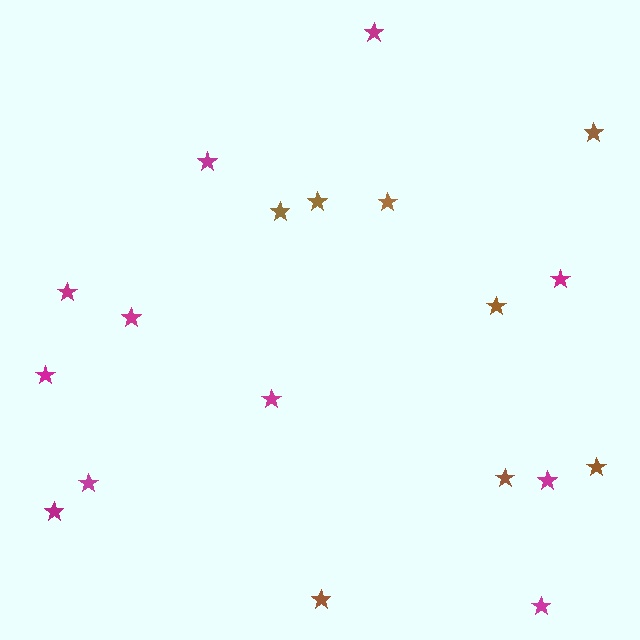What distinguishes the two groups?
There are 2 groups: one group of brown stars (8) and one group of magenta stars (11).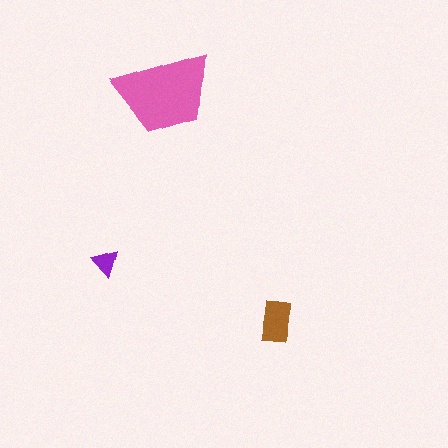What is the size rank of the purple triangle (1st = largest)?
3rd.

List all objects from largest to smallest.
The pink trapezoid, the brown rectangle, the purple triangle.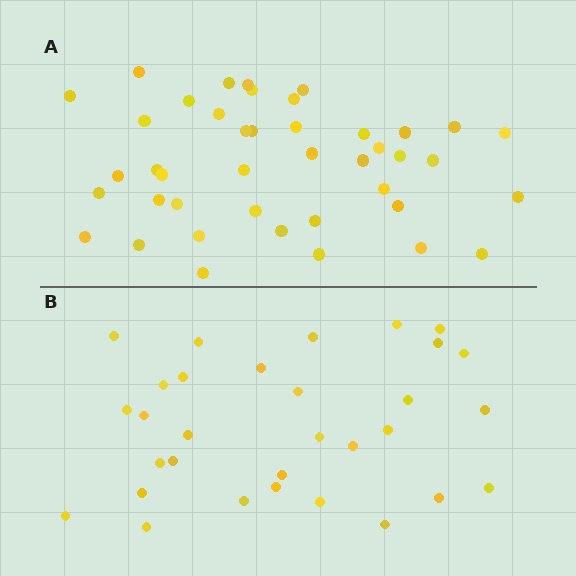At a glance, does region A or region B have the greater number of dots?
Region A (the top region) has more dots.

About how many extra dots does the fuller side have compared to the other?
Region A has roughly 12 or so more dots than region B.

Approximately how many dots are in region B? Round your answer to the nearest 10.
About 30 dots. (The exact count is 31, which rounds to 30.)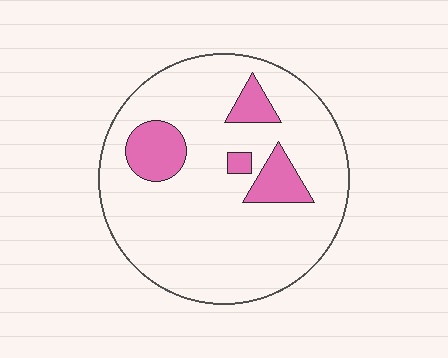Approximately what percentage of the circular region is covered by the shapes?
Approximately 15%.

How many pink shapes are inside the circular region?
4.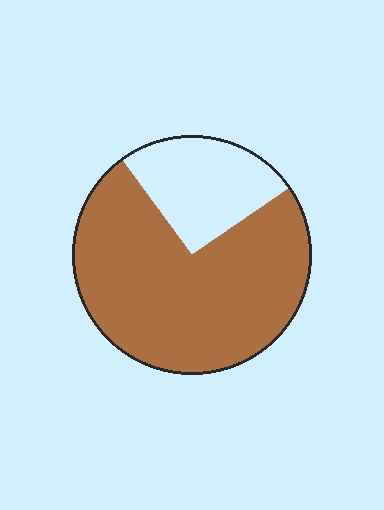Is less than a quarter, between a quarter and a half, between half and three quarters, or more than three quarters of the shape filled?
Between half and three quarters.